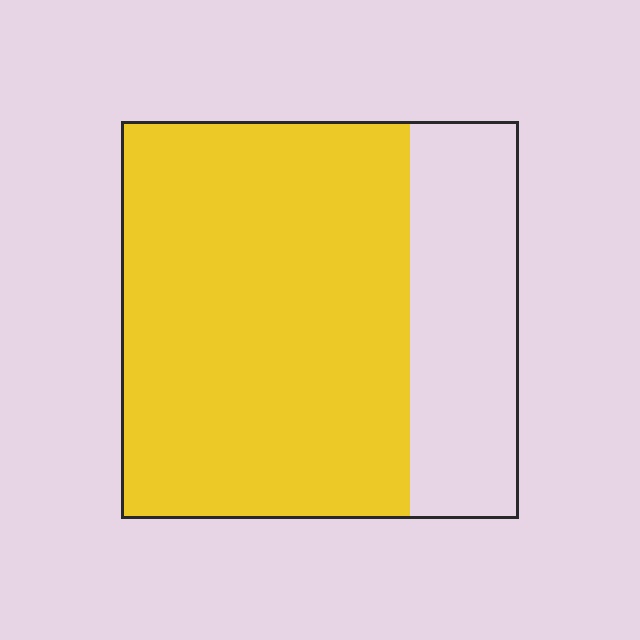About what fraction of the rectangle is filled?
About three quarters (3/4).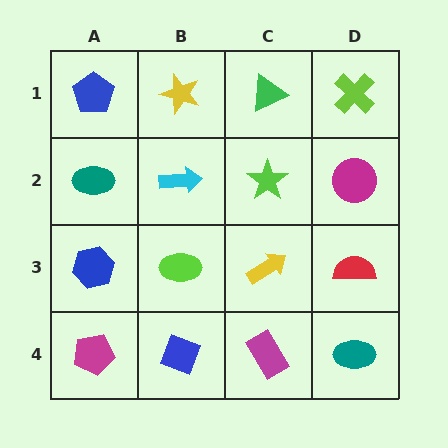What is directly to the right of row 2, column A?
A cyan arrow.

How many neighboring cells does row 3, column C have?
4.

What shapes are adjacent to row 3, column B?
A cyan arrow (row 2, column B), a blue diamond (row 4, column B), a blue hexagon (row 3, column A), a yellow arrow (row 3, column C).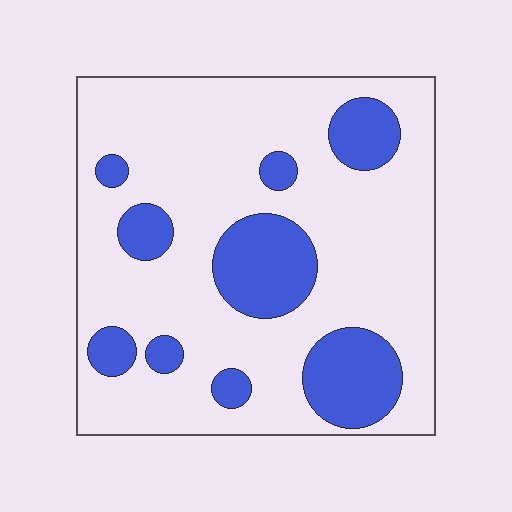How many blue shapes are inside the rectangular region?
9.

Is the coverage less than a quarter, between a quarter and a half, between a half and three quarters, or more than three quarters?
Less than a quarter.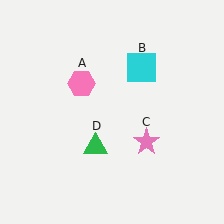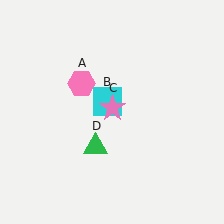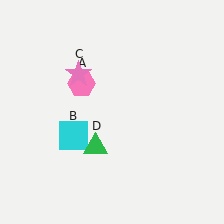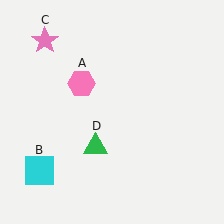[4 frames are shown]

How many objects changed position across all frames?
2 objects changed position: cyan square (object B), pink star (object C).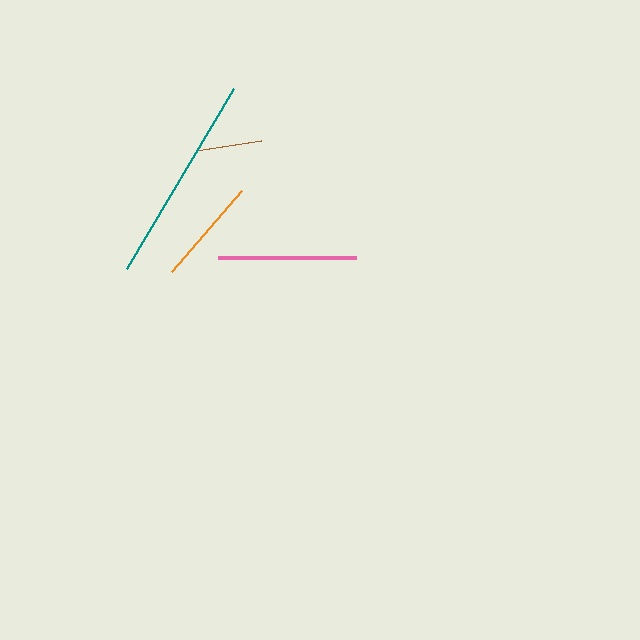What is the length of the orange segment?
The orange segment is approximately 107 pixels long.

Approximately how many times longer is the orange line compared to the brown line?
The orange line is approximately 1.6 times the length of the brown line.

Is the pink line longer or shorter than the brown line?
The pink line is longer than the brown line.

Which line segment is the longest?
The teal line is the longest at approximately 210 pixels.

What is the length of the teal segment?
The teal segment is approximately 210 pixels long.